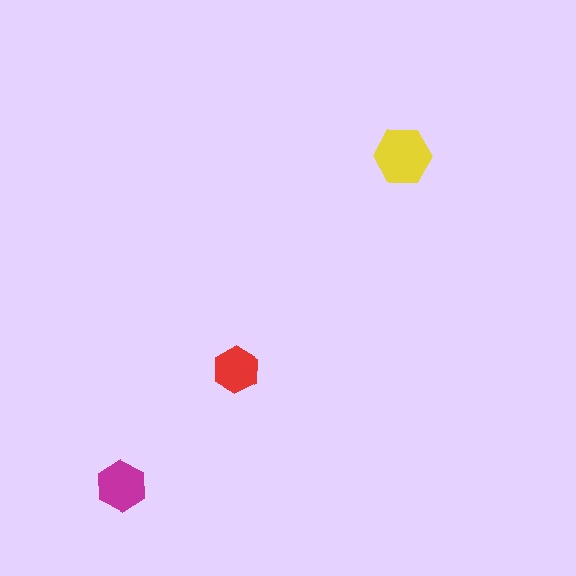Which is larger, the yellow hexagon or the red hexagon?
The yellow one.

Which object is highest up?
The yellow hexagon is topmost.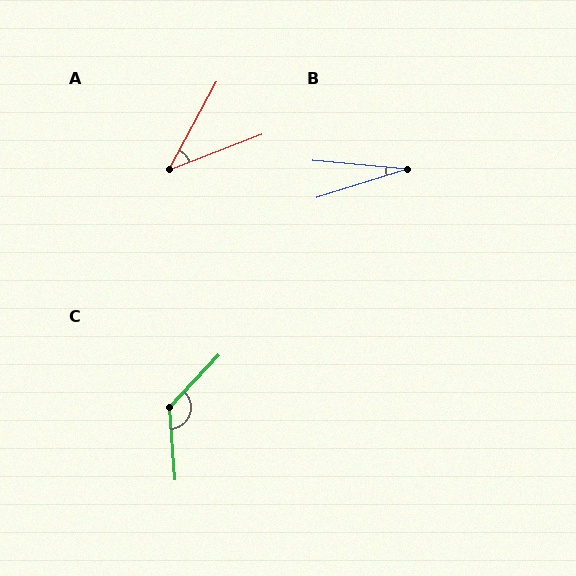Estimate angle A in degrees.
Approximately 41 degrees.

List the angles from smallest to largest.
B (22°), A (41°), C (132°).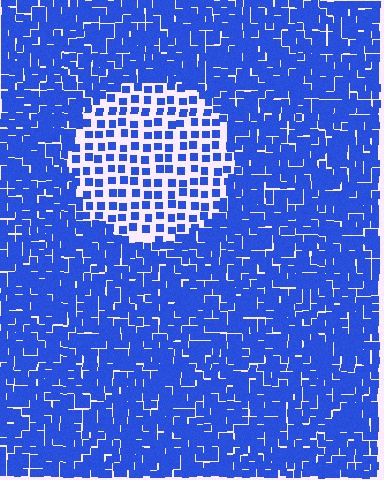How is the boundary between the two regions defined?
The boundary is defined by a change in element density (approximately 2.4x ratio). All elements are the same color, size, and shape.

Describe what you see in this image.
The image contains small blue elements arranged at two different densities. A circle-shaped region is visible where the elements are less densely packed than the surrounding area.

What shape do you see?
I see a circle.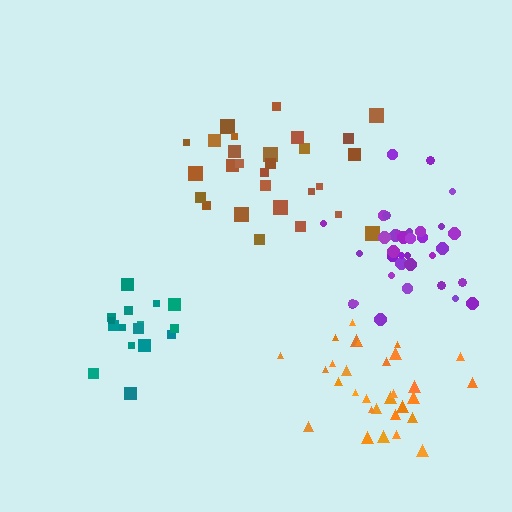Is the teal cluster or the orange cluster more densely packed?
Teal.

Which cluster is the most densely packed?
Purple.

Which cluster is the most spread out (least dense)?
Brown.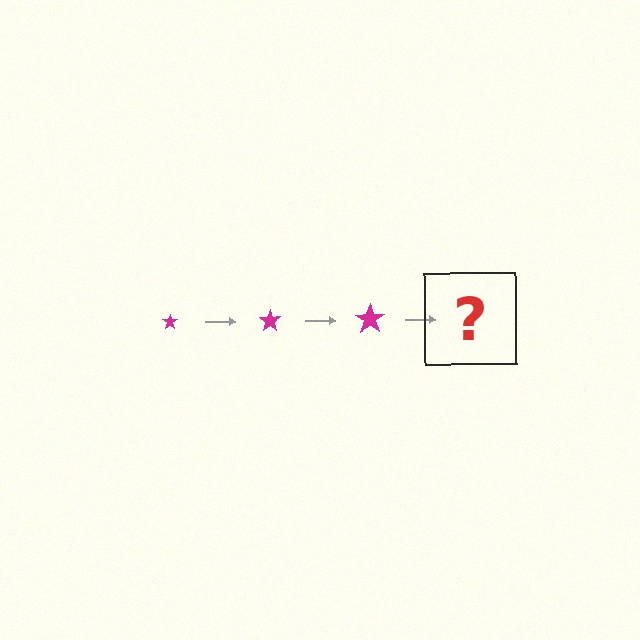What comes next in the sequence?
The next element should be a magenta star, larger than the previous one.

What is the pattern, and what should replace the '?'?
The pattern is that the star gets progressively larger each step. The '?' should be a magenta star, larger than the previous one.